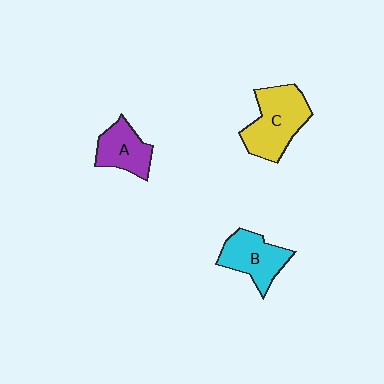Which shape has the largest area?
Shape C (yellow).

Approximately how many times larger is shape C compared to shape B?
Approximately 1.3 times.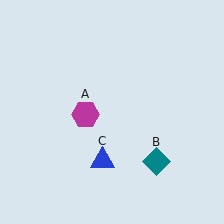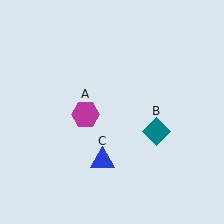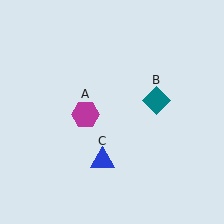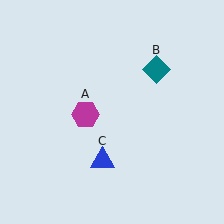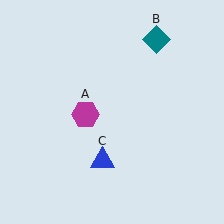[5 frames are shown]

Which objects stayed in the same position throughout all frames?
Magenta hexagon (object A) and blue triangle (object C) remained stationary.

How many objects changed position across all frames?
1 object changed position: teal diamond (object B).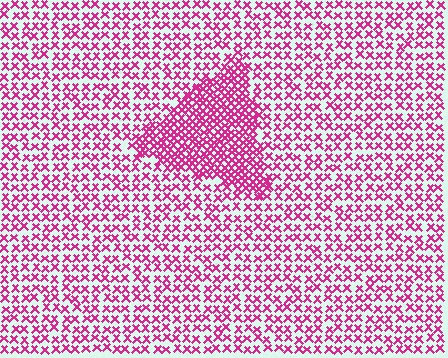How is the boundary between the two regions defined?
The boundary is defined by a change in element density (approximately 2.0x ratio). All elements are the same color, size, and shape.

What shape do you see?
I see a triangle.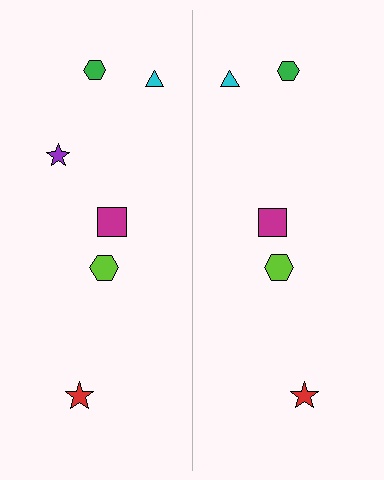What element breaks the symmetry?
A purple star is missing from the right side.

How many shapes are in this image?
There are 11 shapes in this image.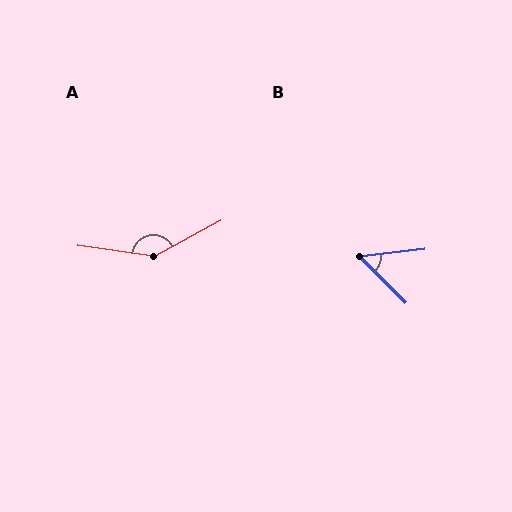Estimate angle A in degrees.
Approximately 143 degrees.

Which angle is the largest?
A, at approximately 143 degrees.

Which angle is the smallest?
B, at approximately 51 degrees.